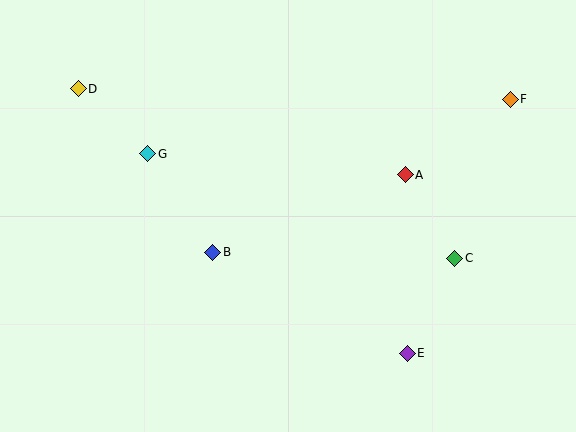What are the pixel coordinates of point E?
Point E is at (407, 353).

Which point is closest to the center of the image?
Point B at (213, 252) is closest to the center.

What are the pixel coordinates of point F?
Point F is at (510, 99).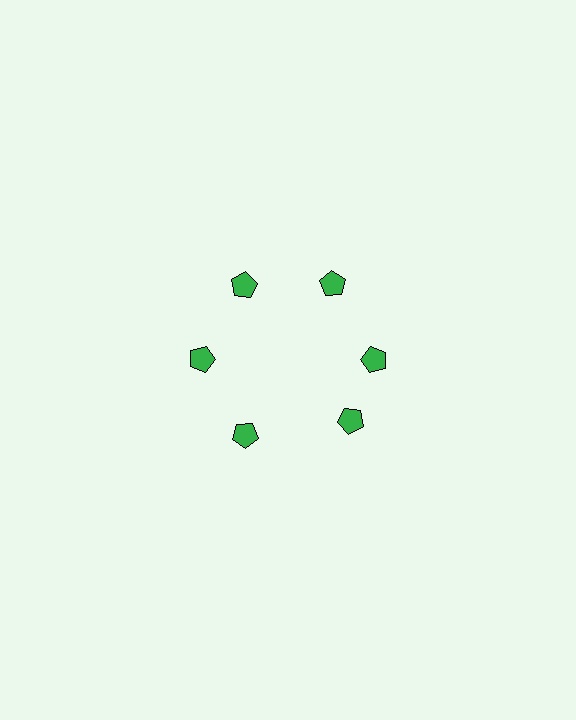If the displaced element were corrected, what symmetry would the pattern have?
It would have 6-fold rotational symmetry — the pattern would map onto itself every 60 degrees.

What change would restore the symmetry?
The symmetry would be restored by rotating it back into even spacing with its neighbors so that all 6 pentagons sit at equal angles and equal distance from the center.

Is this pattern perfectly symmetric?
No. The 6 green pentagons are arranged in a ring, but one element near the 5 o'clock position is rotated out of alignment along the ring, breaking the 6-fold rotational symmetry.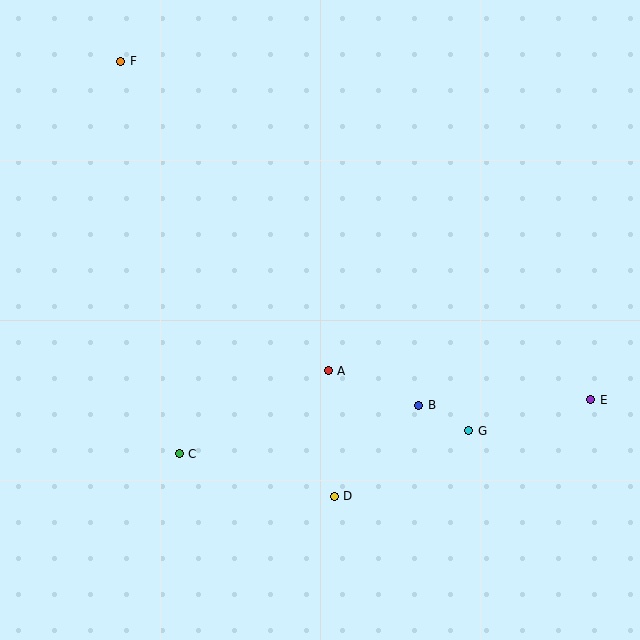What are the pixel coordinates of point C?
Point C is at (179, 454).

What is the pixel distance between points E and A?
The distance between E and A is 264 pixels.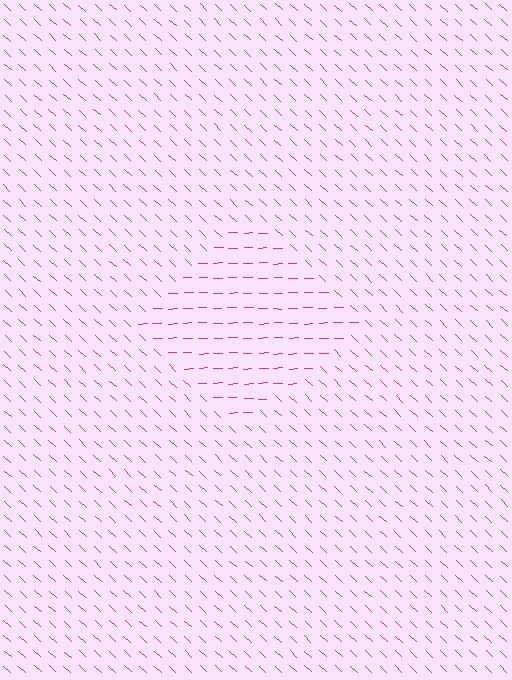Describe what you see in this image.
The image is filled with small magenta line segments. A diamond region in the image has lines oriented differently from the surrounding lines, creating a visible texture boundary.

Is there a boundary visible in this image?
Yes, there is a texture boundary formed by a change in line orientation.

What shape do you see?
I see a diamond.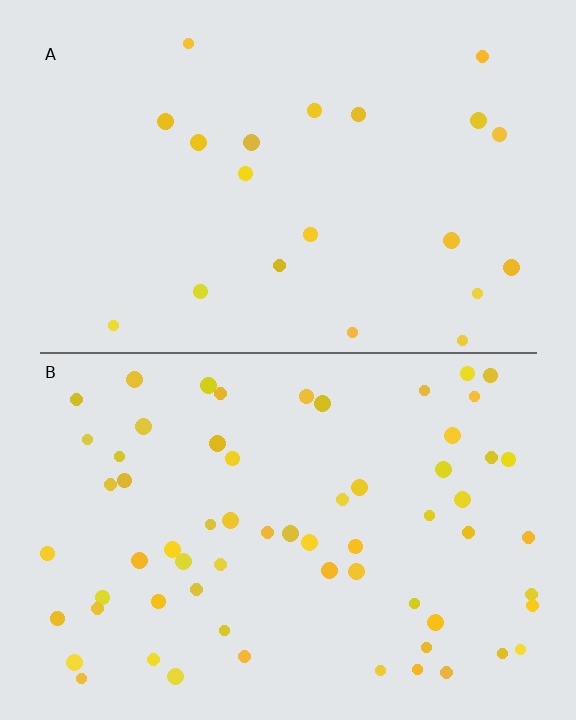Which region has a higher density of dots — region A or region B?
B (the bottom).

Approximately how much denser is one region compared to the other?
Approximately 3.1× — region B over region A.